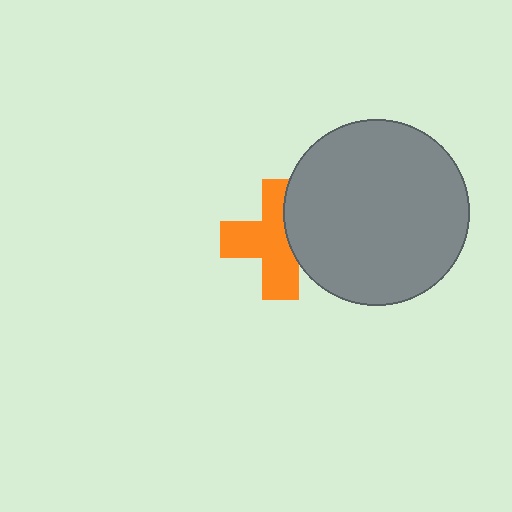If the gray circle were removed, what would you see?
You would see the complete orange cross.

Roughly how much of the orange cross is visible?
Most of it is visible (roughly 66%).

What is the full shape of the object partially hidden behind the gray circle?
The partially hidden object is an orange cross.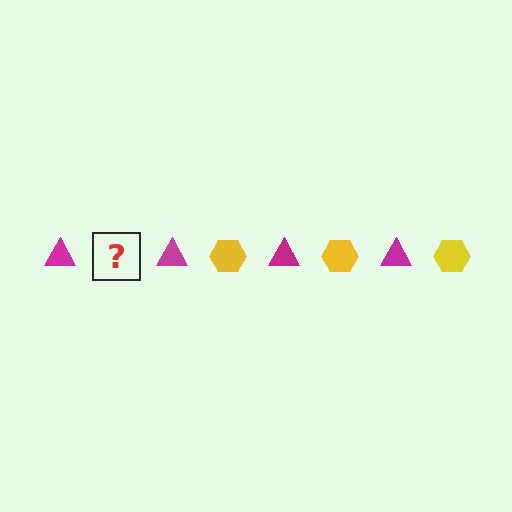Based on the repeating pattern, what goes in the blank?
The blank should be a yellow hexagon.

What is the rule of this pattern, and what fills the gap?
The rule is that the pattern alternates between magenta triangle and yellow hexagon. The gap should be filled with a yellow hexagon.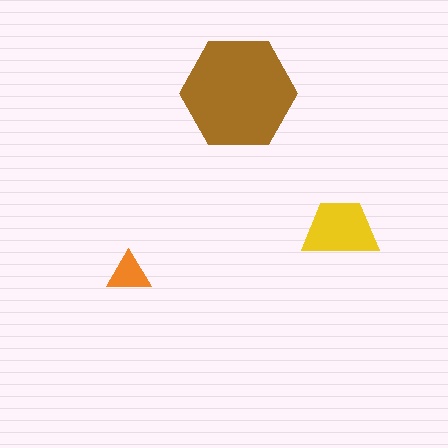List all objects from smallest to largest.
The orange triangle, the yellow trapezoid, the brown hexagon.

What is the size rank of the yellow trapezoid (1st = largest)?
2nd.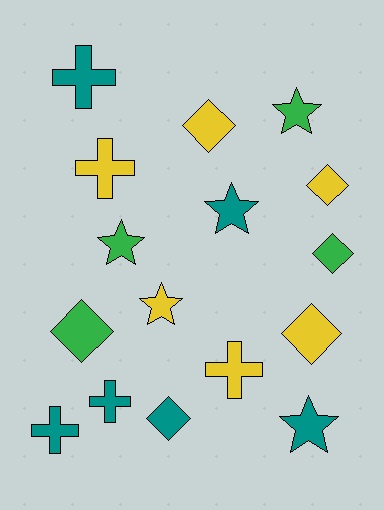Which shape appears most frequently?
Diamond, with 6 objects.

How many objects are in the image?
There are 16 objects.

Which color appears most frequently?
Teal, with 6 objects.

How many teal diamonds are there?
There is 1 teal diamond.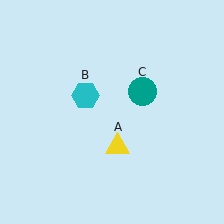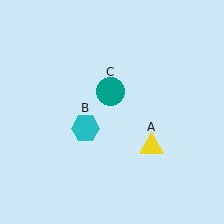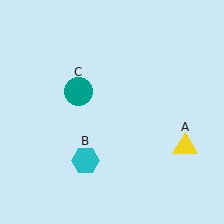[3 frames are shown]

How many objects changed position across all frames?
3 objects changed position: yellow triangle (object A), cyan hexagon (object B), teal circle (object C).